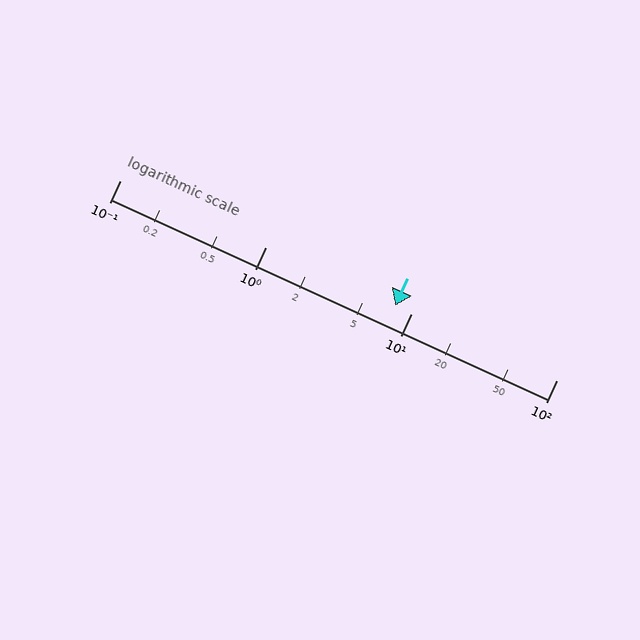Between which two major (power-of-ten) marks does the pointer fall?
The pointer is between 1 and 10.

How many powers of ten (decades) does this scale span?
The scale spans 3 decades, from 0.1 to 100.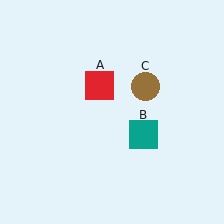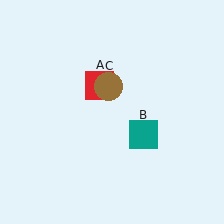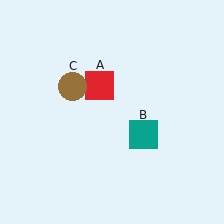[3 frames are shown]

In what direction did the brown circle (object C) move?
The brown circle (object C) moved left.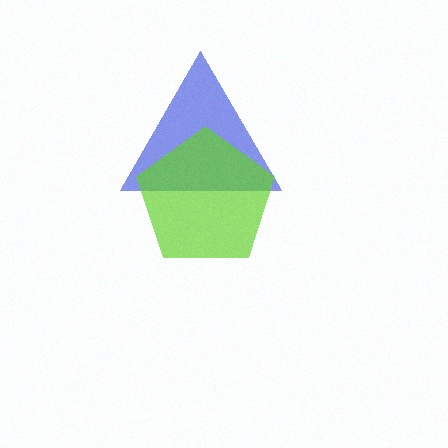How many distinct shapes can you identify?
There are 2 distinct shapes: a blue triangle, a lime pentagon.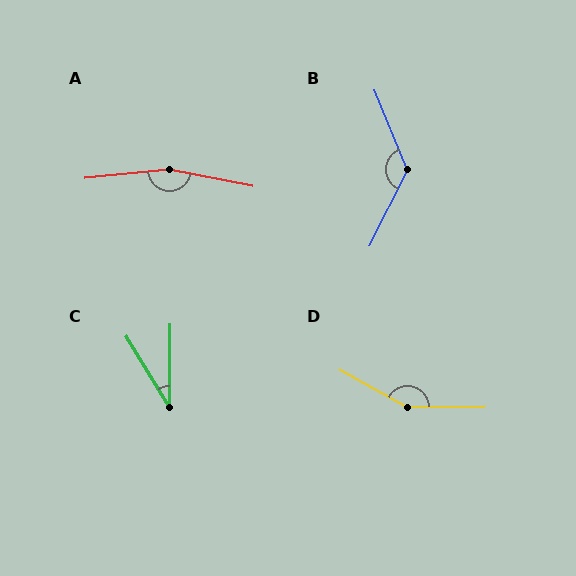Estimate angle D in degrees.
Approximately 151 degrees.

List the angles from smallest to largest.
C (32°), B (131°), D (151°), A (163°).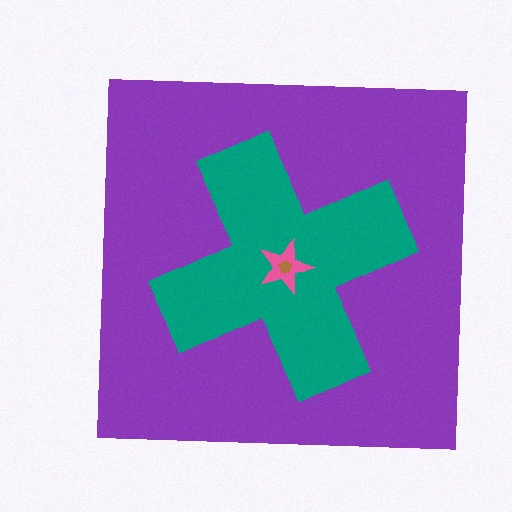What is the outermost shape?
The purple square.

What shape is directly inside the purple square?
The teal cross.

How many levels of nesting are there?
4.